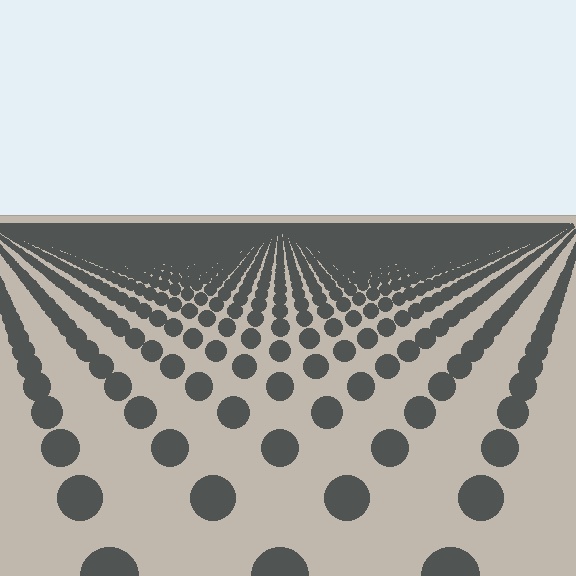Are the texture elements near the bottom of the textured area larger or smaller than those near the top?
Larger. Near the bottom, elements are closer to the viewer and appear at a bigger on-screen size.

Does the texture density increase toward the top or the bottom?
Density increases toward the top.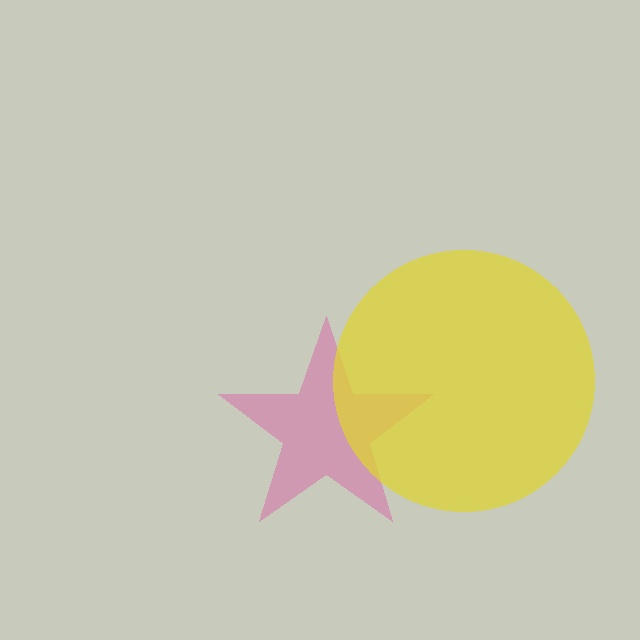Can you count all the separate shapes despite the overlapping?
Yes, there are 2 separate shapes.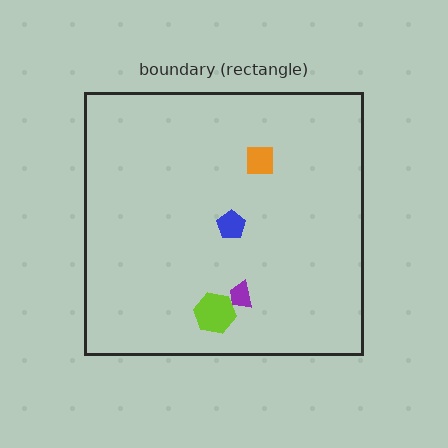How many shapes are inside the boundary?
4 inside, 0 outside.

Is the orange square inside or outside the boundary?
Inside.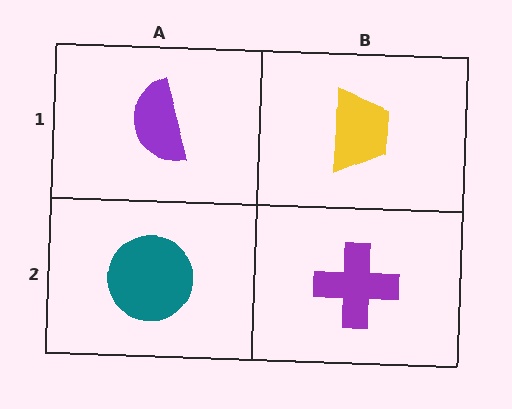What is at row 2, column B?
A purple cross.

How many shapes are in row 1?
2 shapes.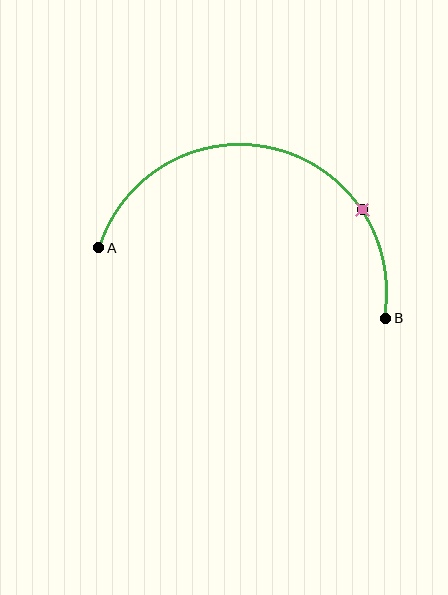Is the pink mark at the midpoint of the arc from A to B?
No. The pink mark lies on the arc but is closer to endpoint B. The arc midpoint would be at the point on the curve equidistant along the arc from both A and B.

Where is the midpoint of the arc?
The arc midpoint is the point on the curve farthest from the straight line joining A and B. It sits above that line.